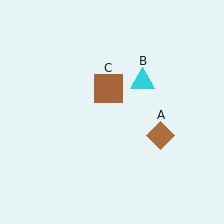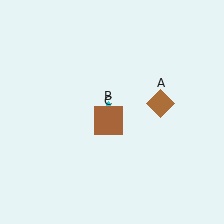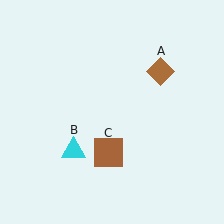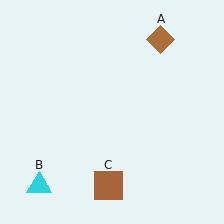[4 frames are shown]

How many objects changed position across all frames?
3 objects changed position: brown diamond (object A), cyan triangle (object B), brown square (object C).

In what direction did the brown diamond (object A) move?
The brown diamond (object A) moved up.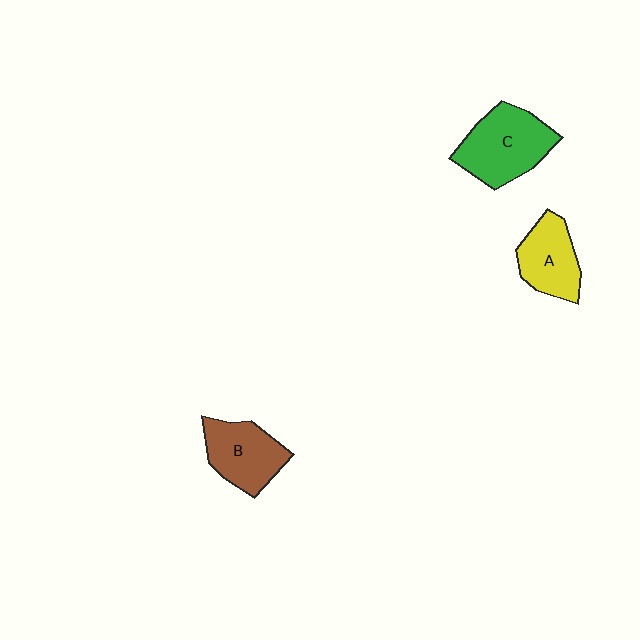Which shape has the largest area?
Shape C (green).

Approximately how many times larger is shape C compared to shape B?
Approximately 1.2 times.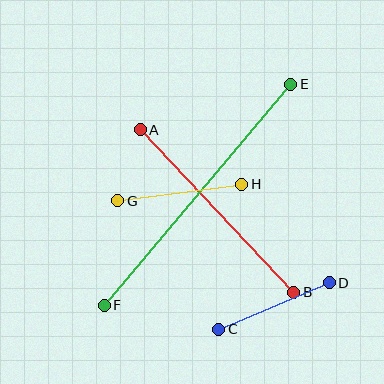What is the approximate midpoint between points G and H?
The midpoint is at approximately (180, 192) pixels.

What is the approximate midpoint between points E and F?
The midpoint is at approximately (198, 195) pixels.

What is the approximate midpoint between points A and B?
The midpoint is at approximately (217, 211) pixels.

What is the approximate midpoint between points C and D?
The midpoint is at approximately (274, 306) pixels.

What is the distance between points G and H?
The distance is approximately 125 pixels.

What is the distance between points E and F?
The distance is approximately 289 pixels.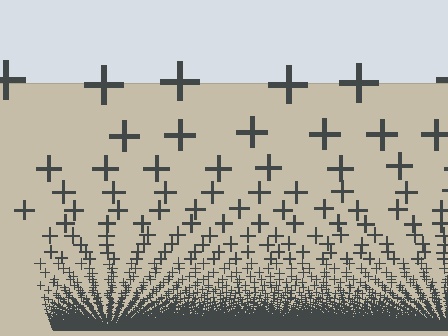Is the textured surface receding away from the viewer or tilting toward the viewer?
The surface appears to tilt toward the viewer. Texture elements get larger and sparser toward the top.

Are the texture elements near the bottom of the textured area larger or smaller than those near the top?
Smaller. The gradient is inverted — elements near the bottom are smaller and denser.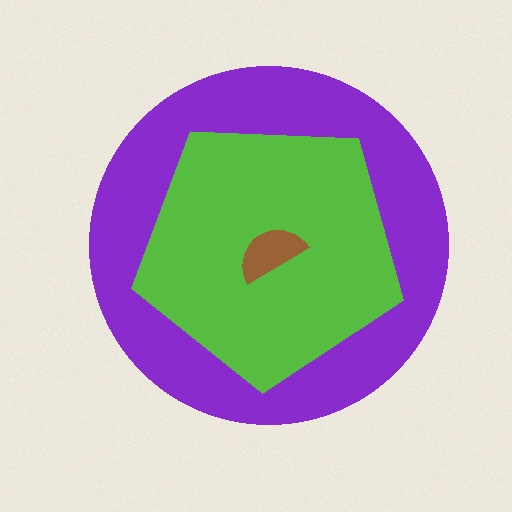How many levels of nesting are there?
3.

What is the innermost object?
The brown semicircle.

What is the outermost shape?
The purple circle.